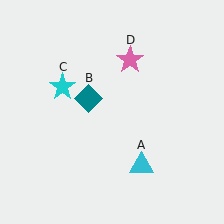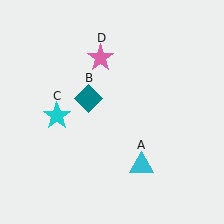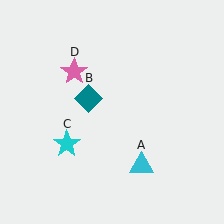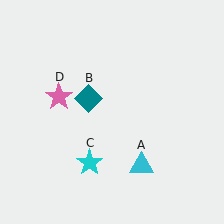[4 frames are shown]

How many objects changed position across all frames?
2 objects changed position: cyan star (object C), pink star (object D).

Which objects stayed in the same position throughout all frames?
Cyan triangle (object A) and teal diamond (object B) remained stationary.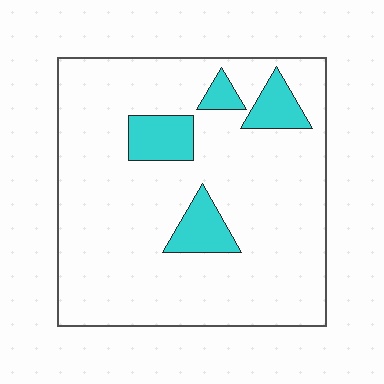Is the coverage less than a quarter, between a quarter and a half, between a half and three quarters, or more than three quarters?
Less than a quarter.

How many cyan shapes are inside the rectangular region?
4.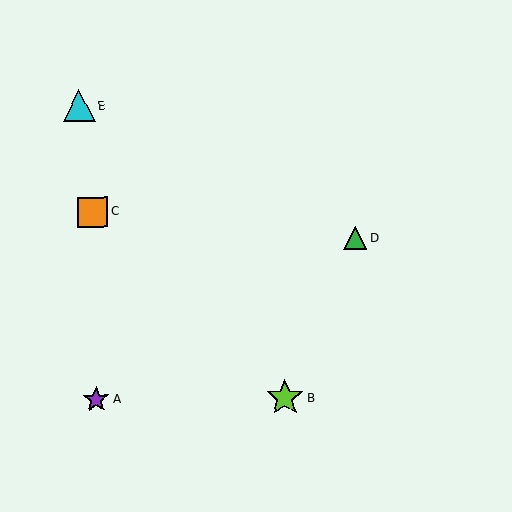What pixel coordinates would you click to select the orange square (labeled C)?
Click at (92, 212) to select the orange square C.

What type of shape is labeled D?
Shape D is a green triangle.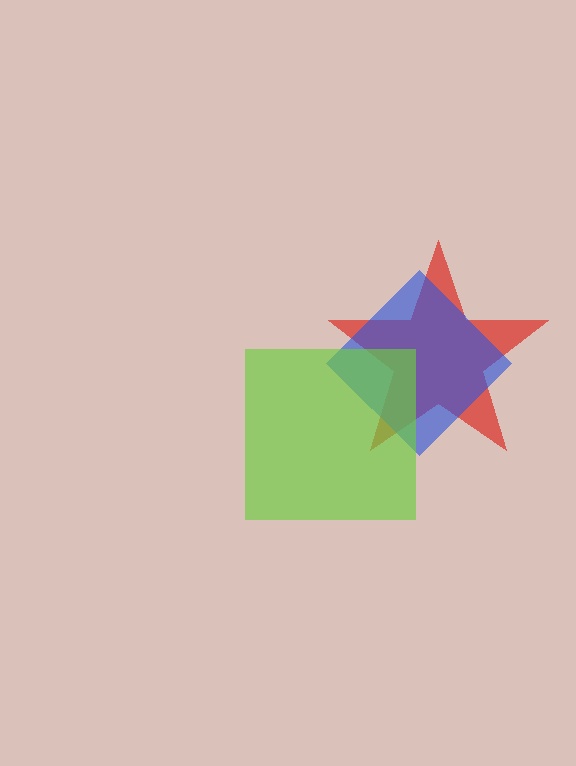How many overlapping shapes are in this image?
There are 3 overlapping shapes in the image.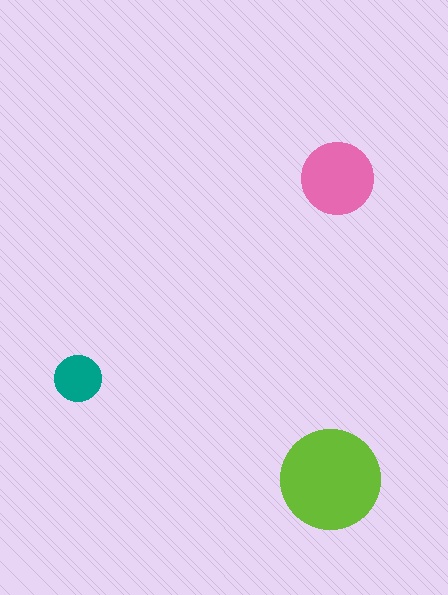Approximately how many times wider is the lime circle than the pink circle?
About 1.5 times wider.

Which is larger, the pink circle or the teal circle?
The pink one.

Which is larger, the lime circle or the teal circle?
The lime one.